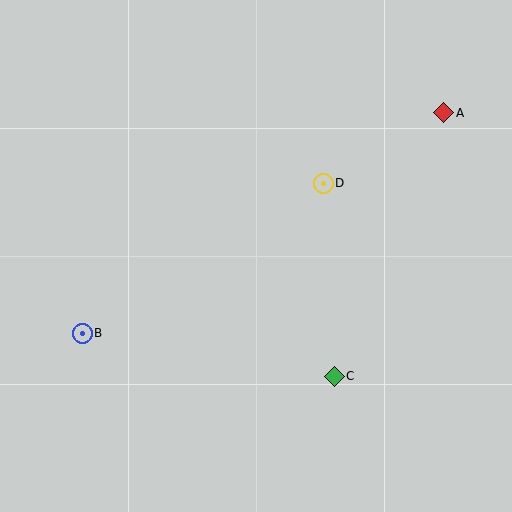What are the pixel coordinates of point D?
Point D is at (323, 183).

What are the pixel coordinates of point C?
Point C is at (334, 376).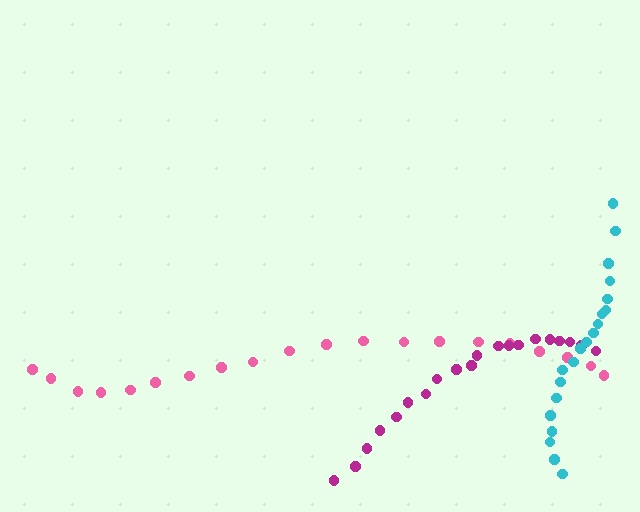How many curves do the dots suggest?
There are 3 distinct paths.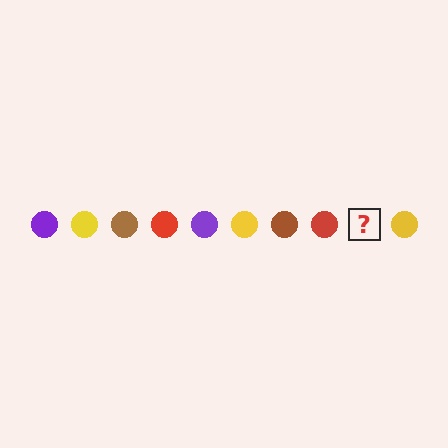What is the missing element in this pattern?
The missing element is a purple circle.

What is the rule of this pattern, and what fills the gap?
The rule is that the pattern cycles through purple, yellow, brown, red circles. The gap should be filled with a purple circle.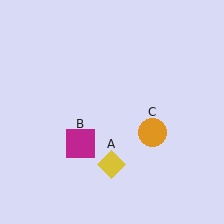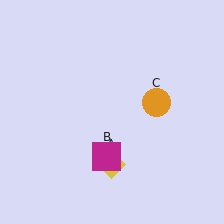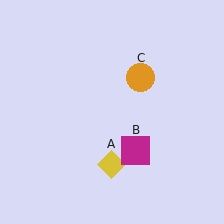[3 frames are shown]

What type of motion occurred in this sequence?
The magenta square (object B), orange circle (object C) rotated counterclockwise around the center of the scene.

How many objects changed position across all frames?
2 objects changed position: magenta square (object B), orange circle (object C).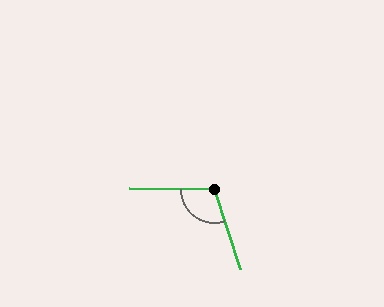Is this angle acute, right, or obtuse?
It is obtuse.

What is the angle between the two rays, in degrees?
Approximately 109 degrees.